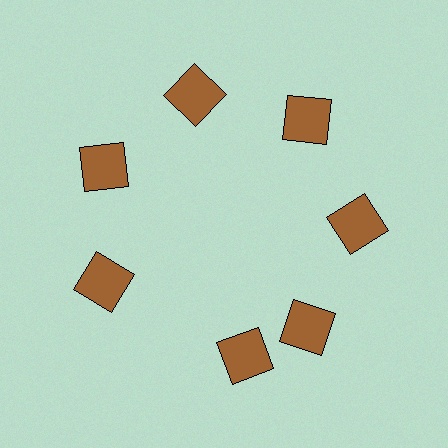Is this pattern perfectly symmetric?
No. The 7 brown squares are arranged in a ring, but one element near the 6 o'clock position is rotated out of alignment along the ring, breaking the 7-fold rotational symmetry.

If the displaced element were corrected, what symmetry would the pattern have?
It would have 7-fold rotational symmetry — the pattern would map onto itself every 51 degrees.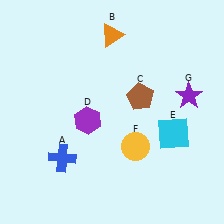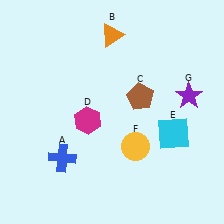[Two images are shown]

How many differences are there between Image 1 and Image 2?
There is 1 difference between the two images.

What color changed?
The hexagon (D) changed from purple in Image 1 to magenta in Image 2.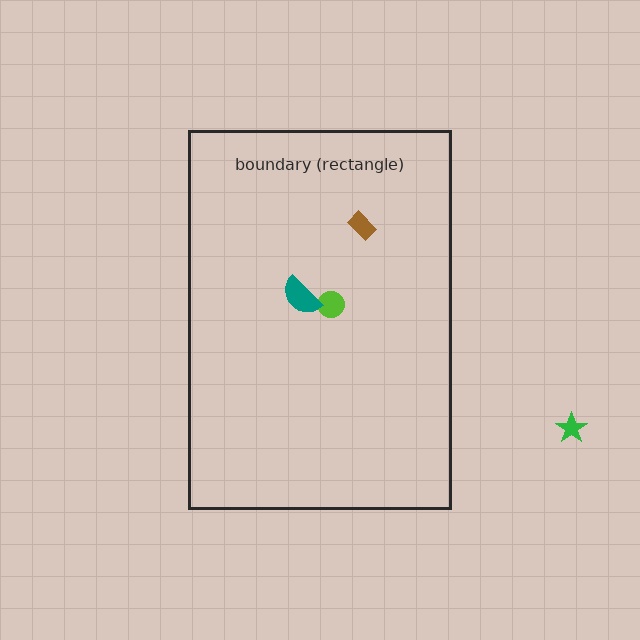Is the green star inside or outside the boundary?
Outside.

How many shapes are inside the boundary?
3 inside, 1 outside.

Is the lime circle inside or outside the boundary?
Inside.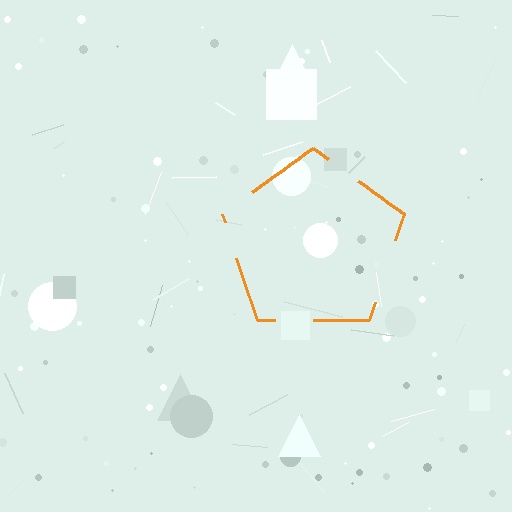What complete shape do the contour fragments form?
The contour fragments form a pentagon.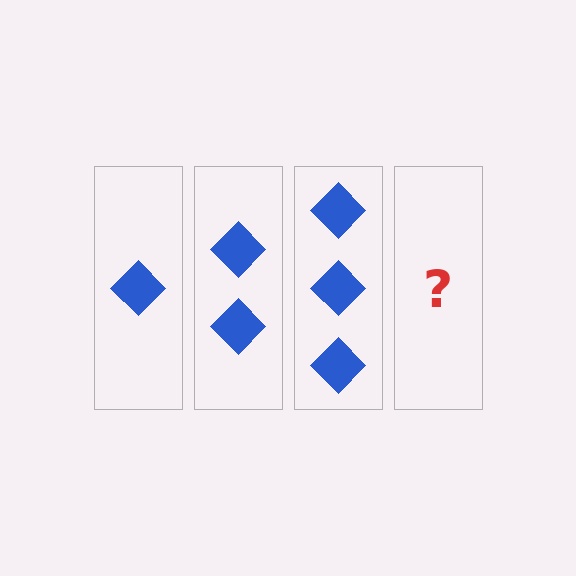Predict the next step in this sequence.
The next step is 4 diamonds.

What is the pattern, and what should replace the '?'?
The pattern is that each step adds one more diamond. The '?' should be 4 diamonds.